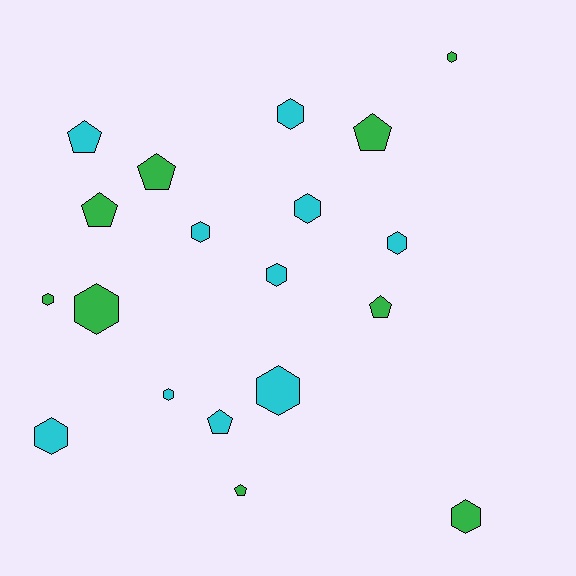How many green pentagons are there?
There are 5 green pentagons.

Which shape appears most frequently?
Hexagon, with 12 objects.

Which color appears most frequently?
Cyan, with 10 objects.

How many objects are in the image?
There are 19 objects.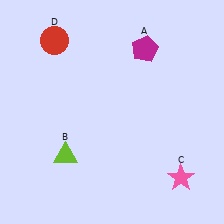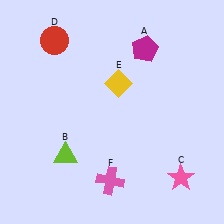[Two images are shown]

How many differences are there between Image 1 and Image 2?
There are 2 differences between the two images.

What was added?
A yellow diamond (E), a pink cross (F) were added in Image 2.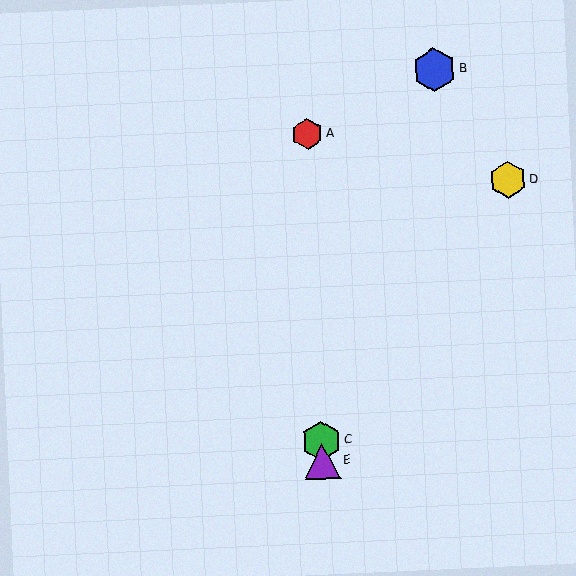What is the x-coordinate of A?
Object A is at x≈307.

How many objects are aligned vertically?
3 objects (A, C, E) are aligned vertically.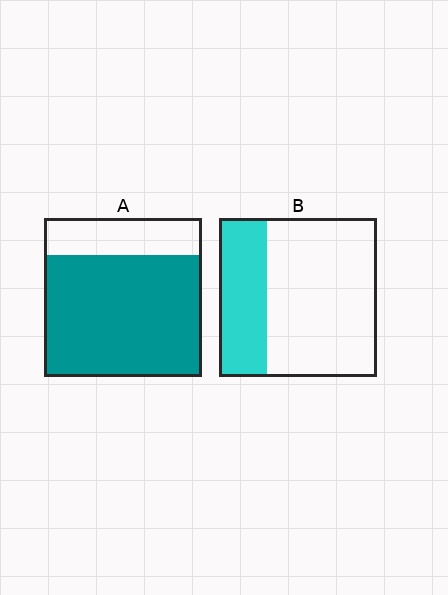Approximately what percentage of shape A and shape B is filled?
A is approximately 75% and B is approximately 30%.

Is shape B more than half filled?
No.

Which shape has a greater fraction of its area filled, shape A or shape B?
Shape A.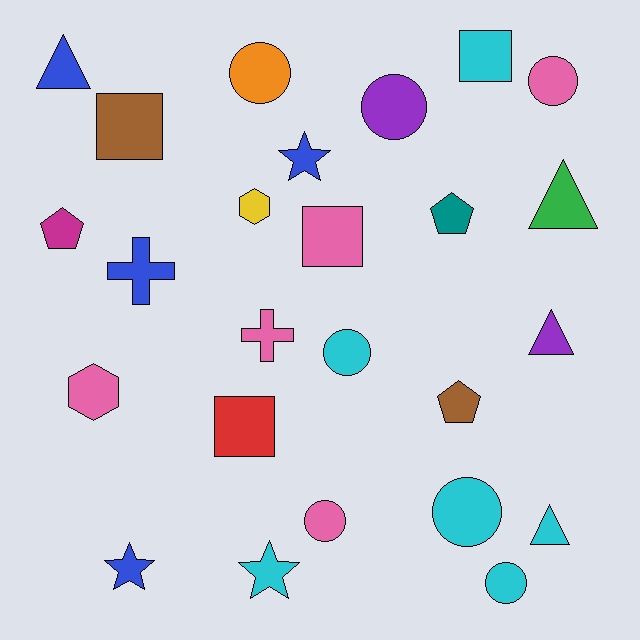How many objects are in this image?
There are 25 objects.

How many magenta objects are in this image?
There is 1 magenta object.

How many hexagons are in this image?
There are 2 hexagons.